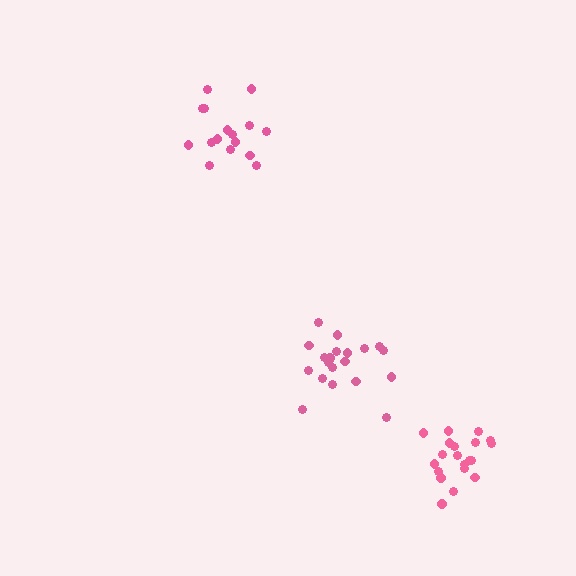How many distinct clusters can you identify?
There are 3 distinct clusters.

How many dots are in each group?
Group 1: 20 dots, Group 2: 16 dots, Group 3: 21 dots (57 total).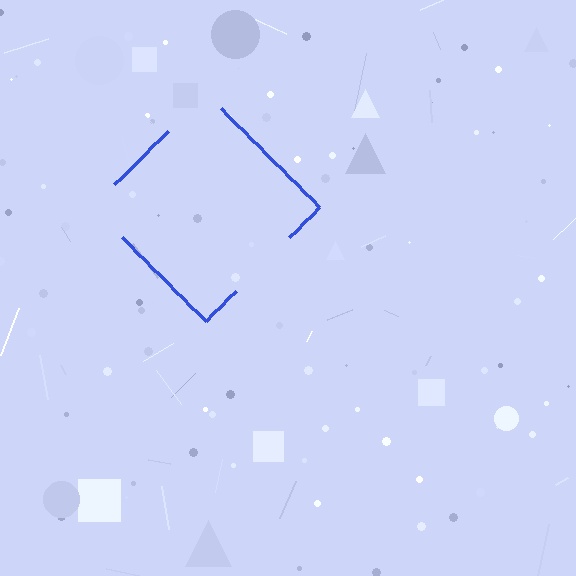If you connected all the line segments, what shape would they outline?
They would outline a diamond.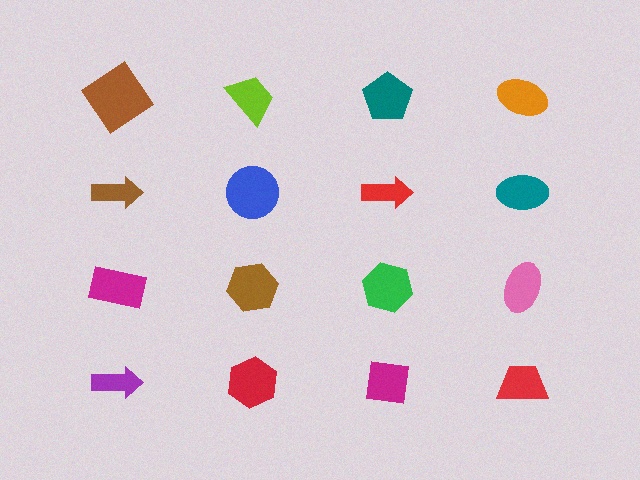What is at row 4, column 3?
A magenta square.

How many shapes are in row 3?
4 shapes.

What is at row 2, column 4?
A teal ellipse.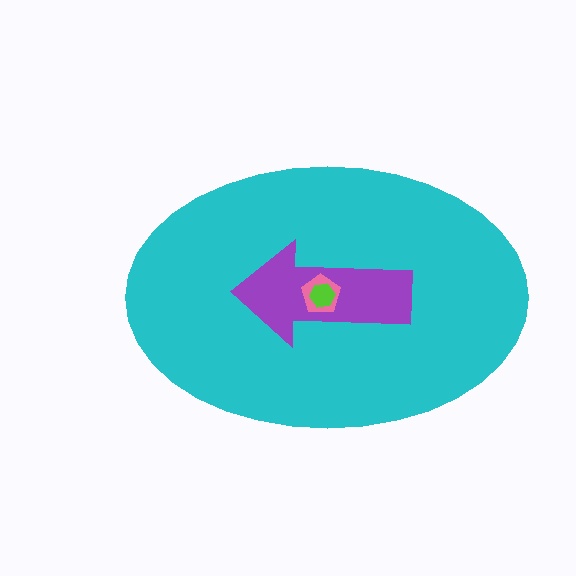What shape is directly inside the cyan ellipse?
The purple arrow.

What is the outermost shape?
The cyan ellipse.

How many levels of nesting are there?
4.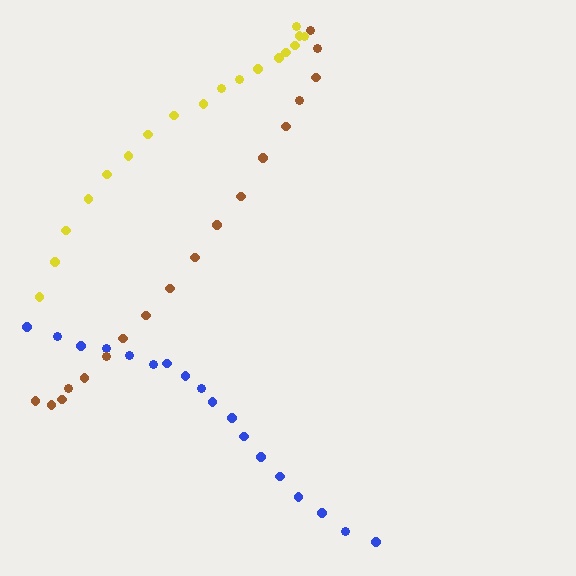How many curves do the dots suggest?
There are 3 distinct paths.